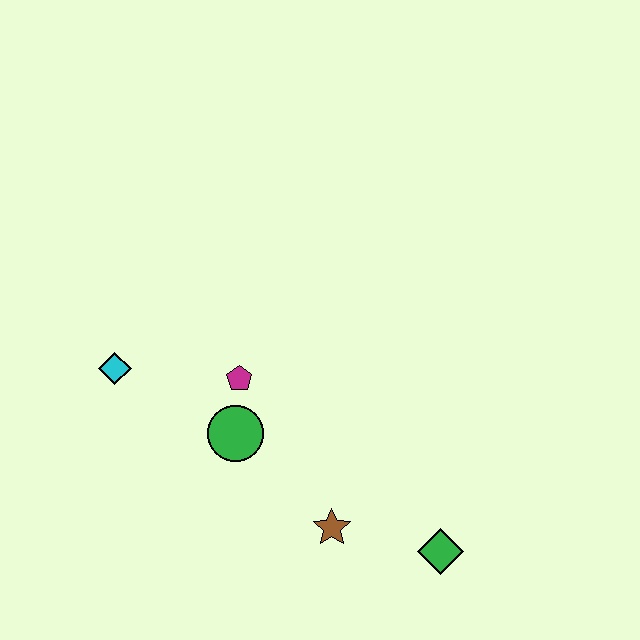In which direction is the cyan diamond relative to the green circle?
The cyan diamond is to the left of the green circle.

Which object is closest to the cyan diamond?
The magenta pentagon is closest to the cyan diamond.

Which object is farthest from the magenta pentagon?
The green diamond is farthest from the magenta pentagon.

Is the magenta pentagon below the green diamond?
No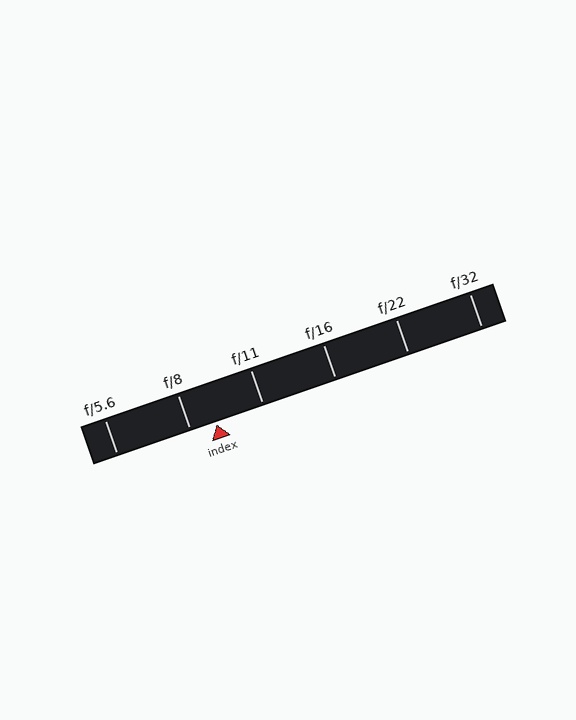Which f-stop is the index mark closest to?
The index mark is closest to f/8.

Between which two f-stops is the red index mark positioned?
The index mark is between f/8 and f/11.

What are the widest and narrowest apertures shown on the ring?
The widest aperture shown is f/5.6 and the narrowest is f/32.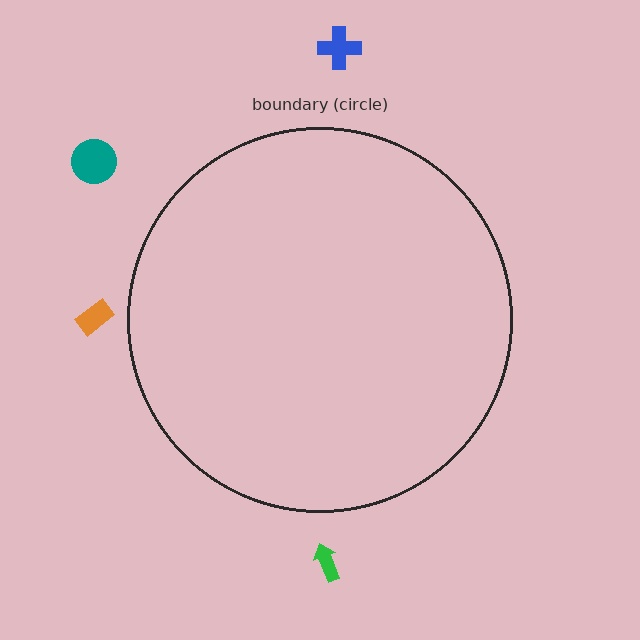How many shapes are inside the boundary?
0 inside, 4 outside.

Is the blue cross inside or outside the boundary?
Outside.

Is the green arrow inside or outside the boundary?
Outside.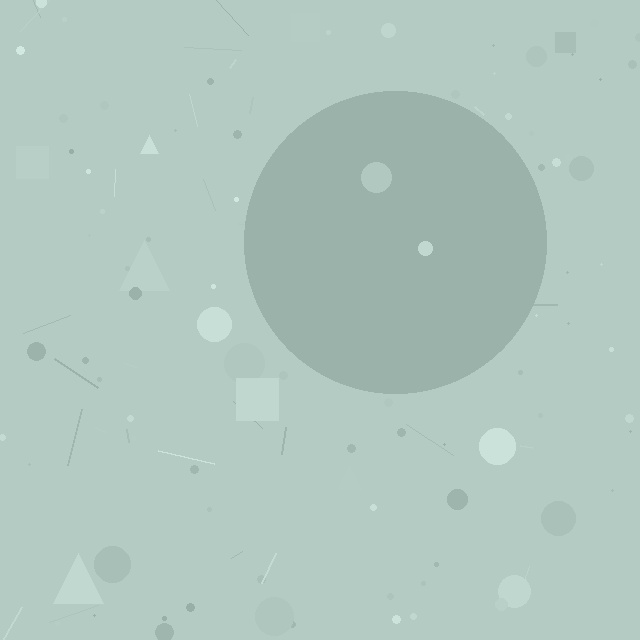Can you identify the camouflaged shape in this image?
The camouflaged shape is a circle.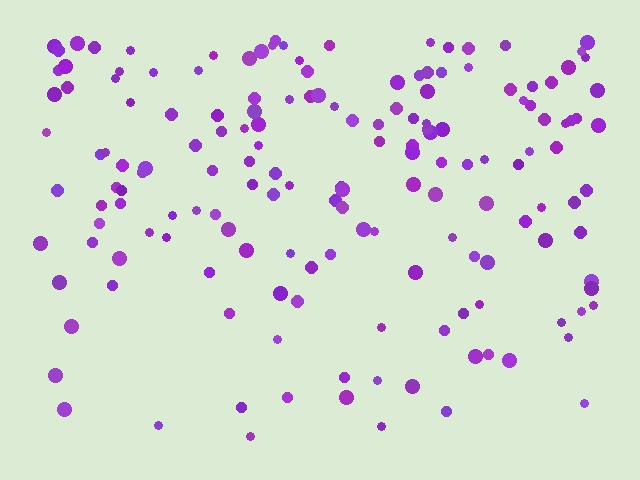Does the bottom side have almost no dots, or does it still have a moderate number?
Still a moderate number, just noticeably fewer than the top.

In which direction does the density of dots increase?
From bottom to top, with the top side densest.